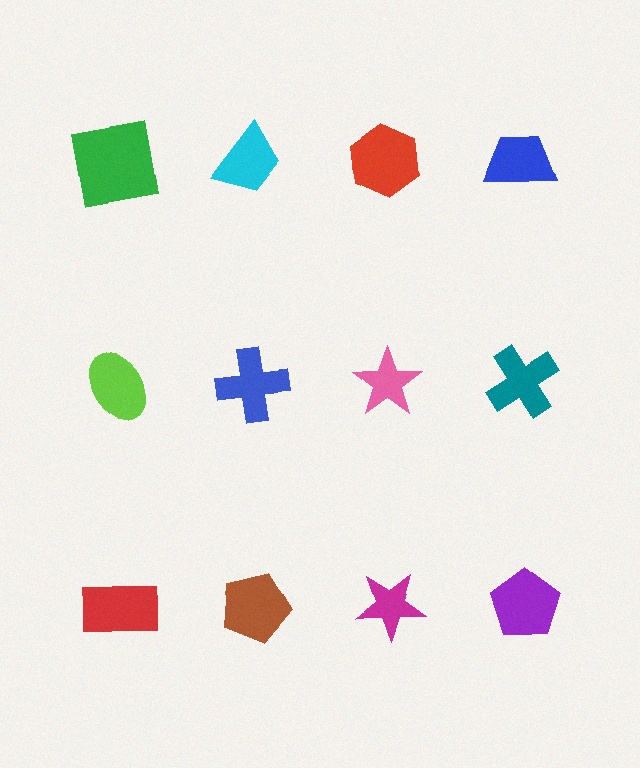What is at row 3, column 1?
A red rectangle.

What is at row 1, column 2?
A cyan trapezoid.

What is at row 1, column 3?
A red hexagon.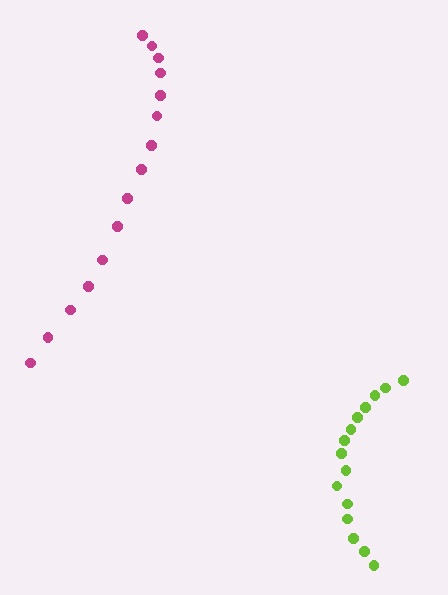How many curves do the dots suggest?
There are 2 distinct paths.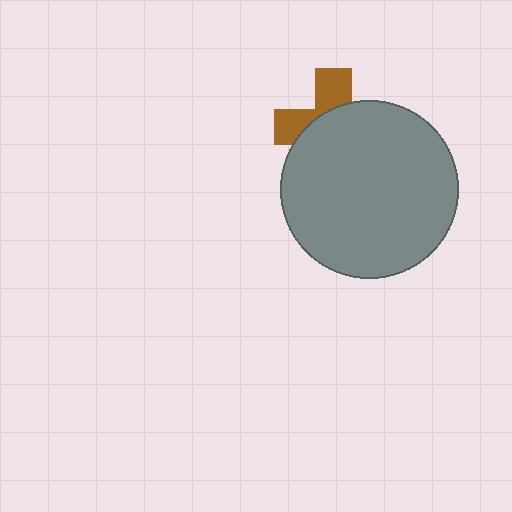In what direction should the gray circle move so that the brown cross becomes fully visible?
The gray circle should move down. That is the shortest direction to clear the overlap and leave the brown cross fully visible.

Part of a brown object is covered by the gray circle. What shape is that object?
It is a cross.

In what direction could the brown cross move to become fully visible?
The brown cross could move up. That would shift it out from behind the gray circle entirely.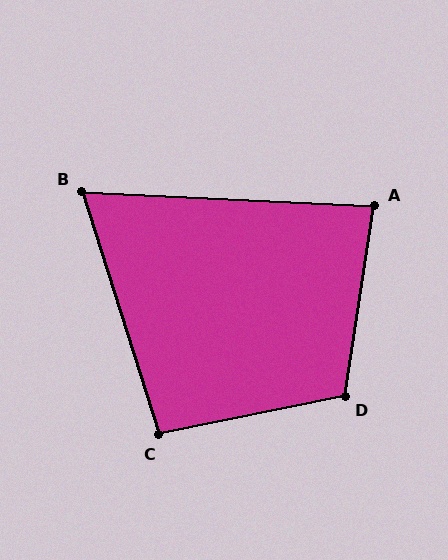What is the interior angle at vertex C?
Approximately 96 degrees (obtuse).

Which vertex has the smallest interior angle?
B, at approximately 70 degrees.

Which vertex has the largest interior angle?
D, at approximately 110 degrees.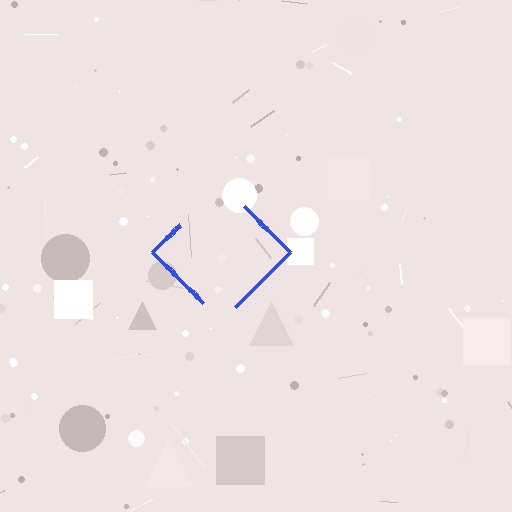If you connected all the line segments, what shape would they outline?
They would outline a diamond.